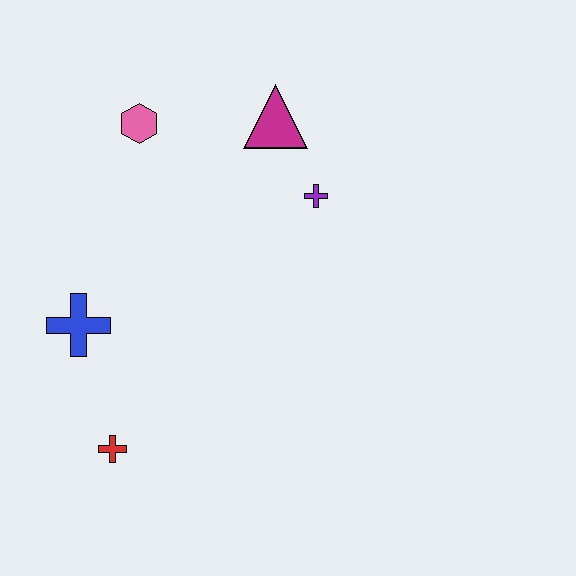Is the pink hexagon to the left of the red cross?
No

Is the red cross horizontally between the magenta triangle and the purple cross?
No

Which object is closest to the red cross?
The blue cross is closest to the red cross.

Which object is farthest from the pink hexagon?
The red cross is farthest from the pink hexagon.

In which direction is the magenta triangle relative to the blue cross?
The magenta triangle is above the blue cross.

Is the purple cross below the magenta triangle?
Yes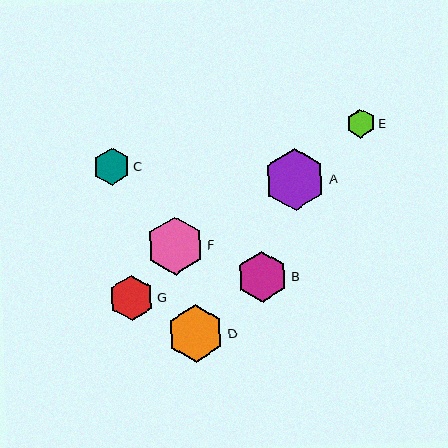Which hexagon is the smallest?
Hexagon E is the smallest with a size of approximately 29 pixels.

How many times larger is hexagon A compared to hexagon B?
Hexagon A is approximately 1.2 times the size of hexagon B.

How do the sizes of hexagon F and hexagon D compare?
Hexagon F and hexagon D are approximately the same size.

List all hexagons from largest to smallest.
From largest to smallest: A, F, D, B, G, C, E.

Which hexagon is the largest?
Hexagon A is the largest with a size of approximately 62 pixels.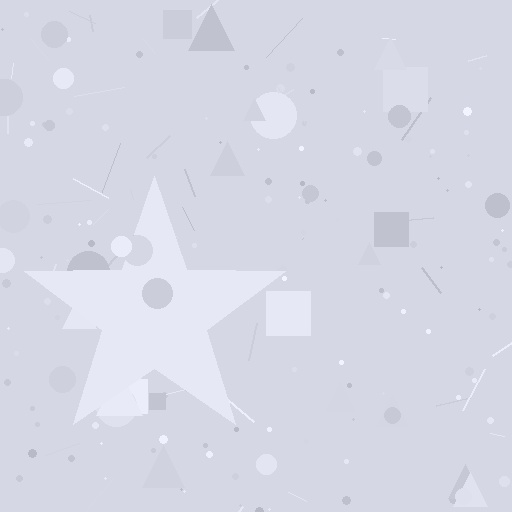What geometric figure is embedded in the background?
A star is embedded in the background.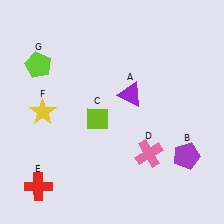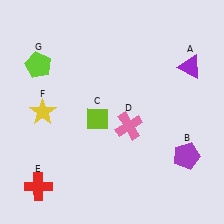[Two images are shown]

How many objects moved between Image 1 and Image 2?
2 objects moved between the two images.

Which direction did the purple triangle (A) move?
The purple triangle (A) moved right.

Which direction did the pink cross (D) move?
The pink cross (D) moved up.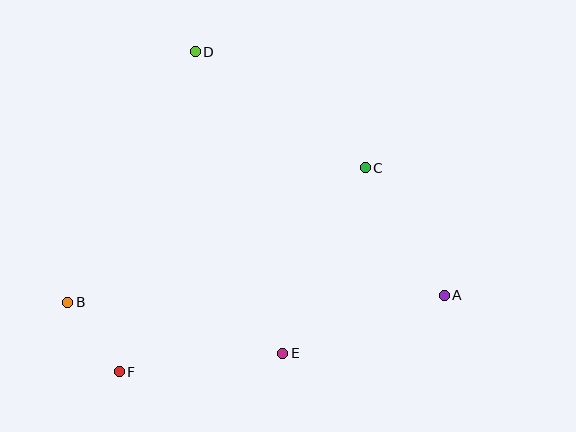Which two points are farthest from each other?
Points A and B are farthest from each other.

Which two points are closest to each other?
Points B and F are closest to each other.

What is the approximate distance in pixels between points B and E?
The distance between B and E is approximately 221 pixels.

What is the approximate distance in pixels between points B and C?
The distance between B and C is approximately 326 pixels.